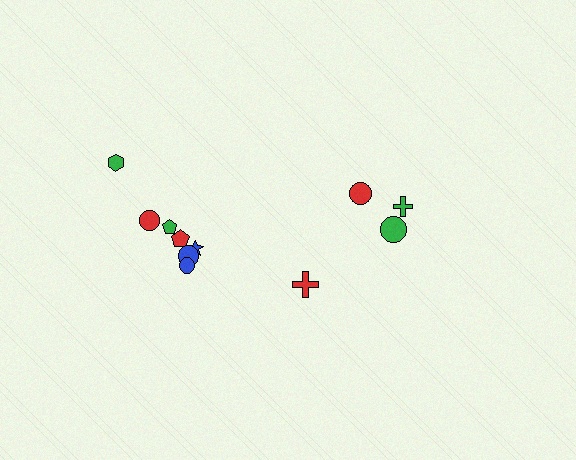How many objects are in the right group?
There are 3 objects.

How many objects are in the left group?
There are 8 objects.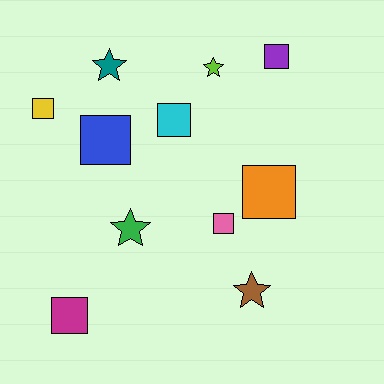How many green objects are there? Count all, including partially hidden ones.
There is 1 green object.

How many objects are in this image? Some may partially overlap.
There are 11 objects.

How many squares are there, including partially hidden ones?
There are 7 squares.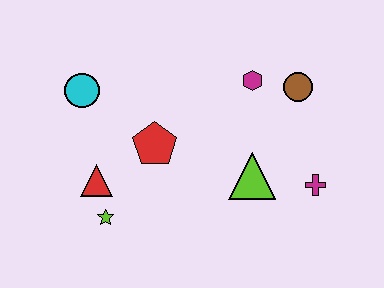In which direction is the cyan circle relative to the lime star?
The cyan circle is above the lime star.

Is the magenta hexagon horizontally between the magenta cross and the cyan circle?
Yes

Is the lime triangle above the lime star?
Yes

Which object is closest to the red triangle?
The lime star is closest to the red triangle.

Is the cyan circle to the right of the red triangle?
No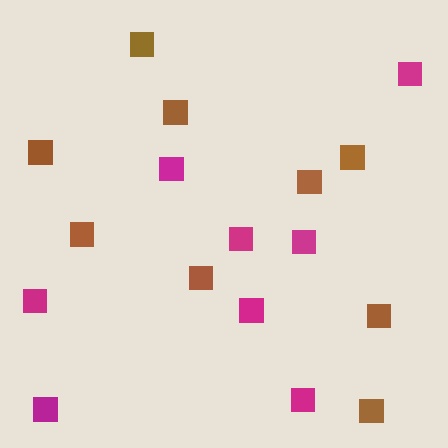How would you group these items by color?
There are 2 groups: one group of magenta squares (8) and one group of brown squares (9).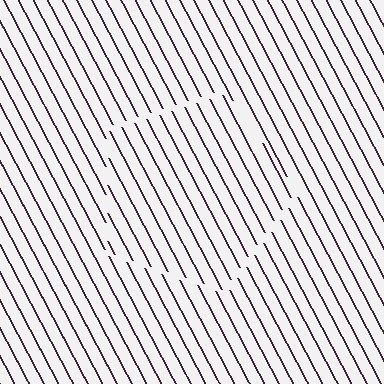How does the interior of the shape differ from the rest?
The interior of the shape contains the same grating, shifted by half a period — the contour is defined by the phase discontinuity where line-ends from the inner and outer gratings abut.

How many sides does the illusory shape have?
5 sides — the line-ends trace a pentagon.